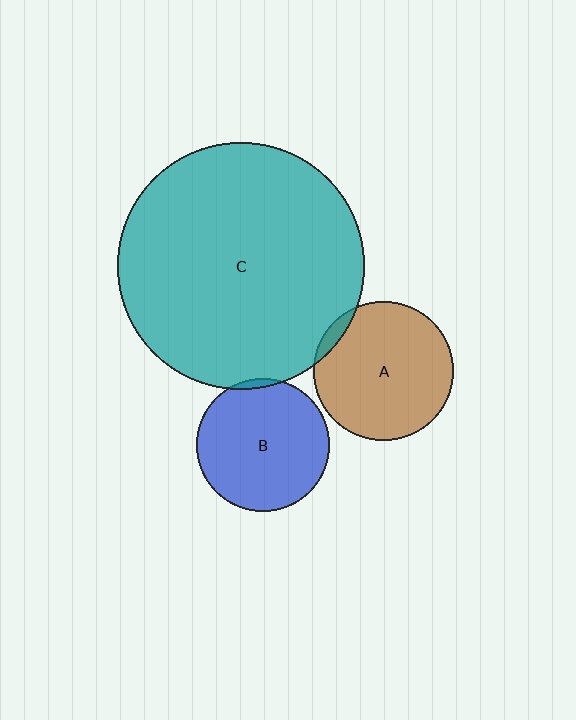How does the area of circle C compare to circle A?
Approximately 3.1 times.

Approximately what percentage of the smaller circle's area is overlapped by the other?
Approximately 5%.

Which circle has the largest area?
Circle C (teal).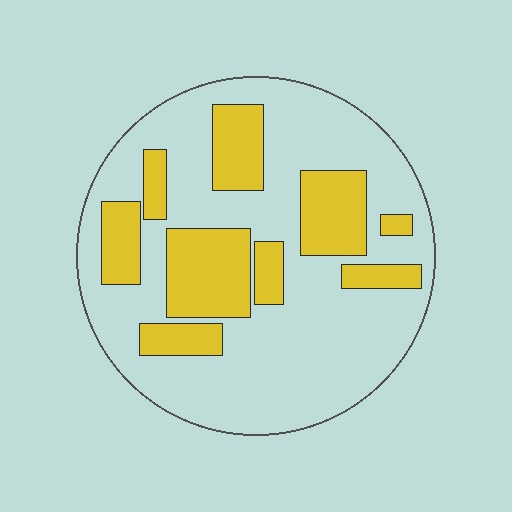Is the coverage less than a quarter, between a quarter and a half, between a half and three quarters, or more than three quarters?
Between a quarter and a half.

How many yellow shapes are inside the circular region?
9.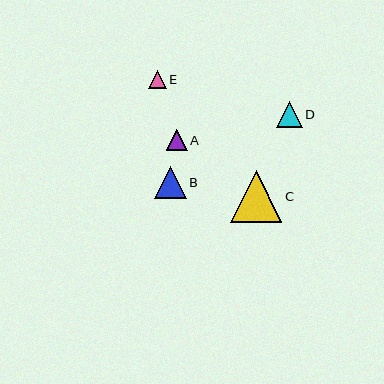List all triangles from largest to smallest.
From largest to smallest: C, B, D, A, E.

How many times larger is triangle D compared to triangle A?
Triangle D is approximately 1.2 times the size of triangle A.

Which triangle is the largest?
Triangle C is the largest with a size of approximately 52 pixels.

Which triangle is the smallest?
Triangle E is the smallest with a size of approximately 18 pixels.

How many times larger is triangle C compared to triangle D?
Triangle C is approximately 2.0 times the size of triangle D.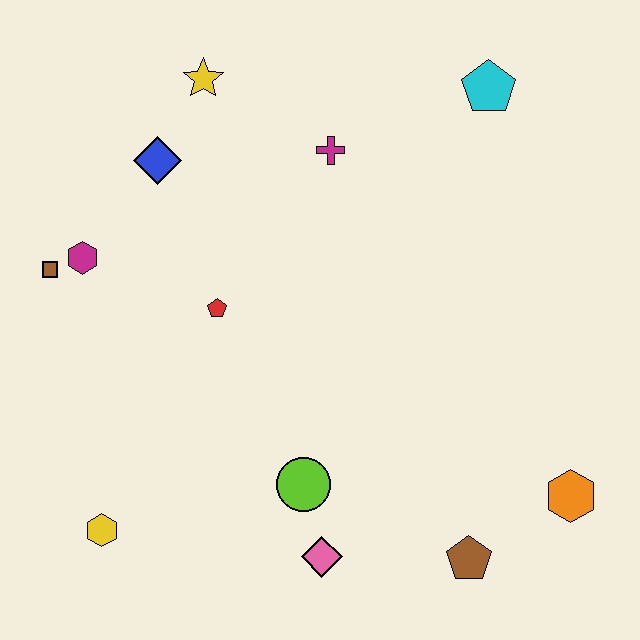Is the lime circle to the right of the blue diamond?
Yes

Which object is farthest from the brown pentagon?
The yellow star is farthest from the brown pentagon.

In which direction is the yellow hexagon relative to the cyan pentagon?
The yellow hexagon is below the cyan pentagon.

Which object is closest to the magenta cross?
The yellow star is closest to the magenta cross.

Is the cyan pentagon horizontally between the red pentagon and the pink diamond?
No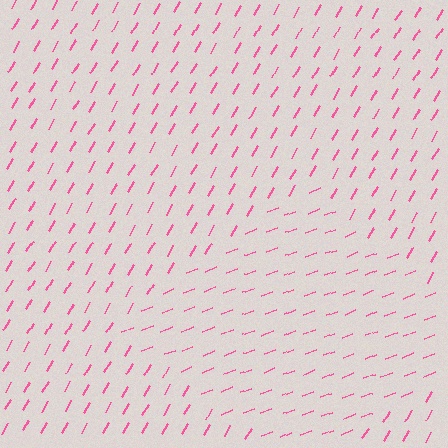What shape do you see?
I see a diamond.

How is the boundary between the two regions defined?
The boundary is defined purely by a change in line orientation (approximately 38 degrees difference). All lines are the same color and thickness.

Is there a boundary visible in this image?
Yes, there is a texture boundary formed by a change in line orientation.